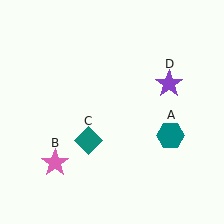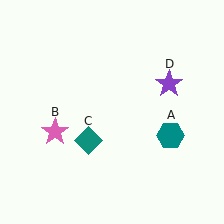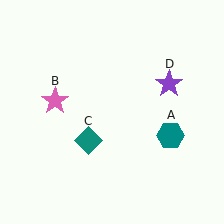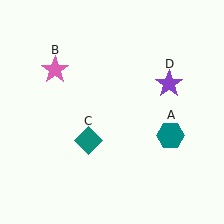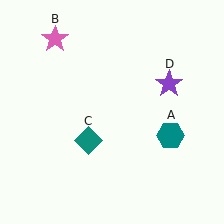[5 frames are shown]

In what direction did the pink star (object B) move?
The pink star (object B) moved up.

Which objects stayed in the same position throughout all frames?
Teal hexagon (object A) and teal diamond (object C) and purple star (object D) remained stationary.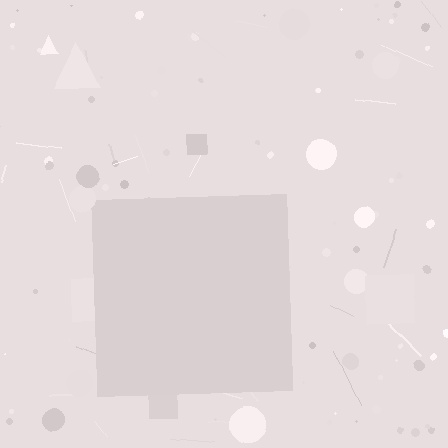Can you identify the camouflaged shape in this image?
The camouflaged shape is a square.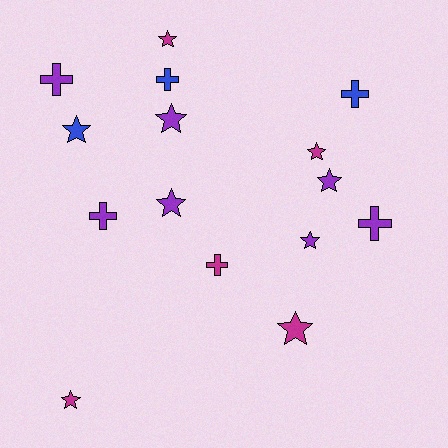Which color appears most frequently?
Purple, with 7 objects.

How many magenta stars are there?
There are 4 magenta stars.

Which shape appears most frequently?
Star, with 9 objects.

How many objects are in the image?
There are 15 objects.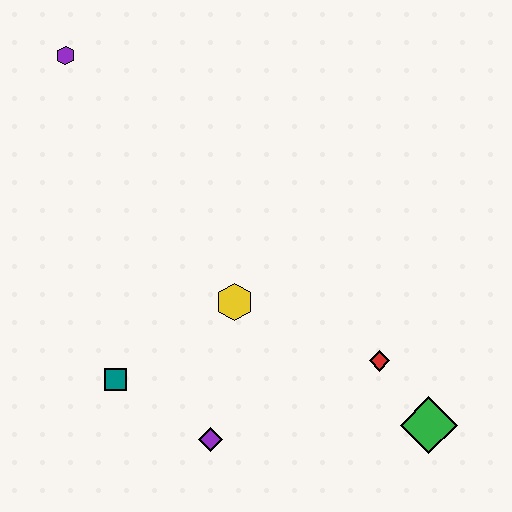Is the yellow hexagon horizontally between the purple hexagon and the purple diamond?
No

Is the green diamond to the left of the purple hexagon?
No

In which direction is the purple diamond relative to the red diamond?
The purple diamond is to the left of the red diamond.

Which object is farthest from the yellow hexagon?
The purple hexagon is farthest from the yellow hexagon.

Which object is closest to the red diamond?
The green diamond is closest to the red diamond.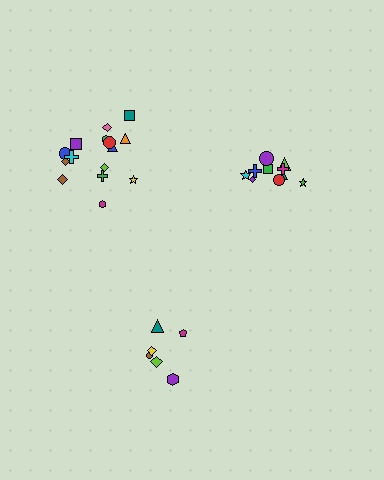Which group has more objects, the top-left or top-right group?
The top-left group.